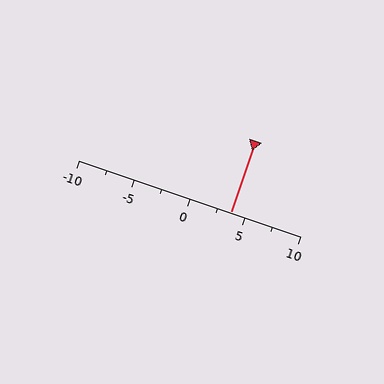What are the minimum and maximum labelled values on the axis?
The axis runs from -10 to 10.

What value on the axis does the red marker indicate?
The marker indicates approximately 3.8.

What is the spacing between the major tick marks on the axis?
The major ticks are spaced 5 apart.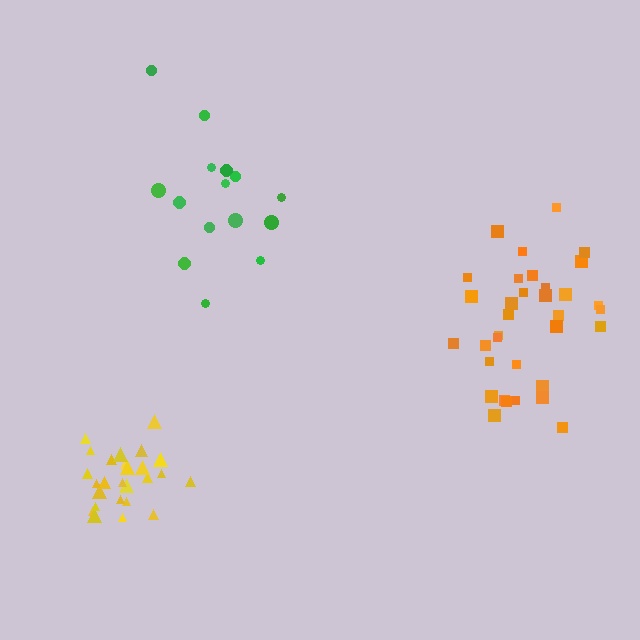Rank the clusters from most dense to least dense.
yellow, orange, green.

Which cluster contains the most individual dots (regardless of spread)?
Orange (34).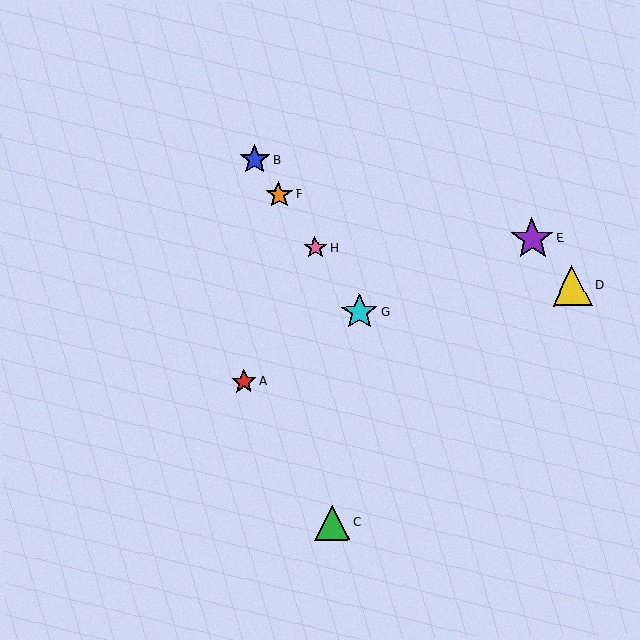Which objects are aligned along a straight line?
Objects B, F, G, H are aligned along a straight line.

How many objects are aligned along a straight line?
4 objects (B, F, G, H) are aligned along a straight line.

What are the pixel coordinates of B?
Object B is at (255, 160).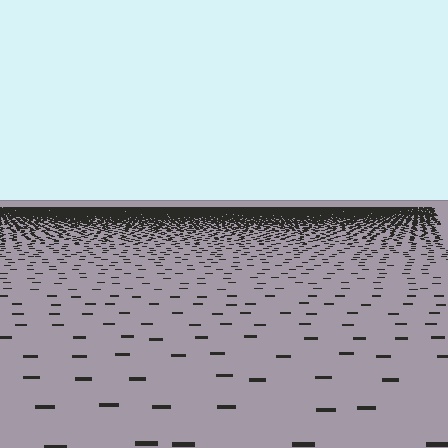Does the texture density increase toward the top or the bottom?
Density increases toward the top.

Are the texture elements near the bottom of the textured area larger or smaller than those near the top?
Larger. Near the bottom, elements are closer to the viewer and appear at a bigger on-screen size.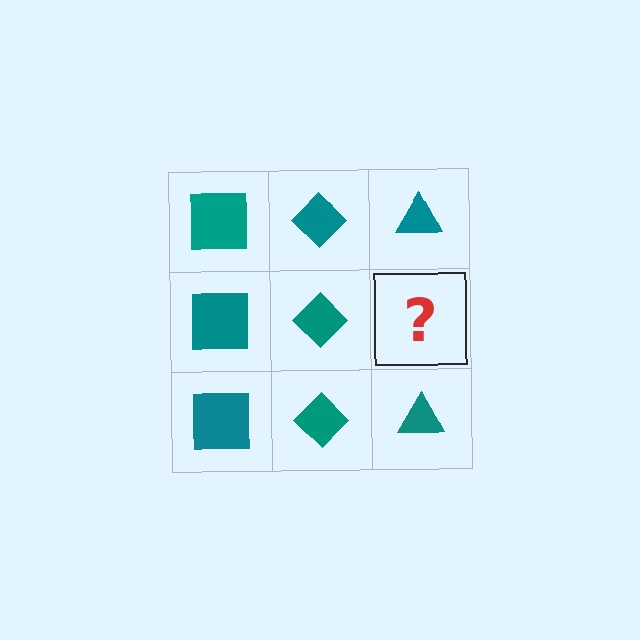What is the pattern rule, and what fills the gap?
The rule is that each column has a consistent shape. The gap should be filled with a teal triangle.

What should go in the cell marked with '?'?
The missing cell should contain a teal triangle.